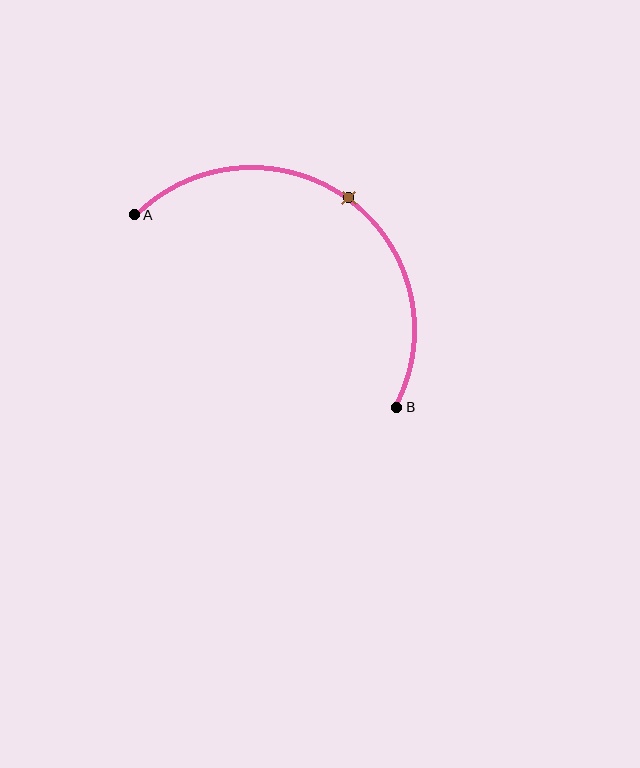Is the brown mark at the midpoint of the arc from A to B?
Yes. The brown mark lies on the arc at equal arc-length from both A and B — it is the arc midpoint.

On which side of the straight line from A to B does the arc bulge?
The arc bulges above and to the right of the straight line connecting A and B.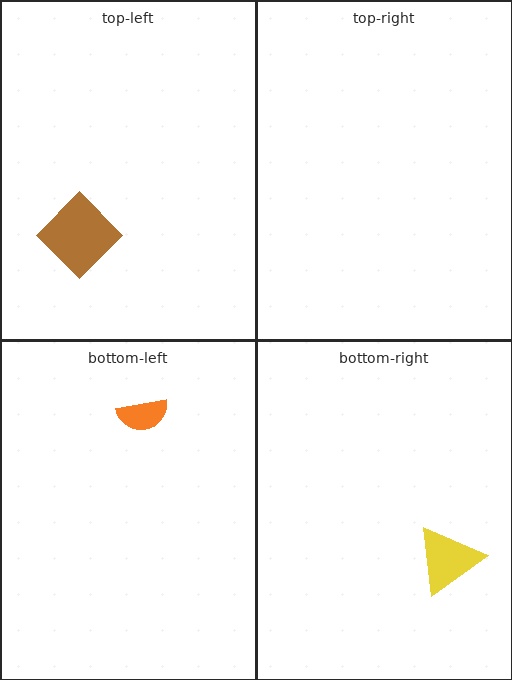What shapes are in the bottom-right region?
The yellow triangle.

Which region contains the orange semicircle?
The bottom-left region.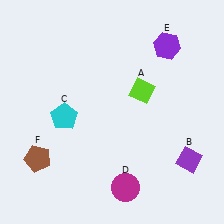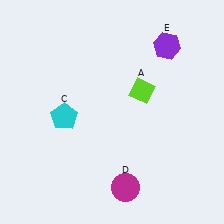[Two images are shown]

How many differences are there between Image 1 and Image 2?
There are 2 differences between the two images.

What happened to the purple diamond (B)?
The purple diamond (B) was removed in Image 2. It was in the bottom-right area of Image 1.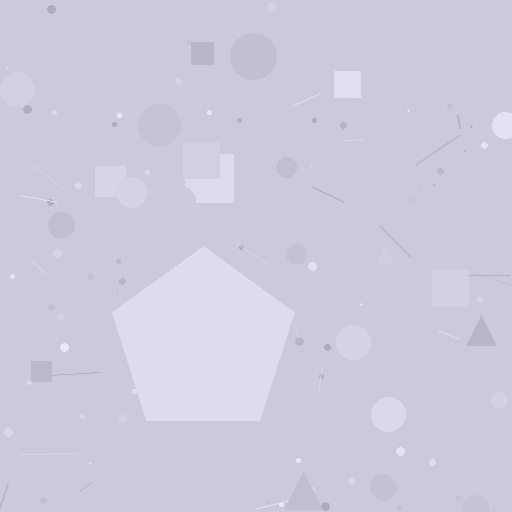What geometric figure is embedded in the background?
A pentagon is embedded in the background.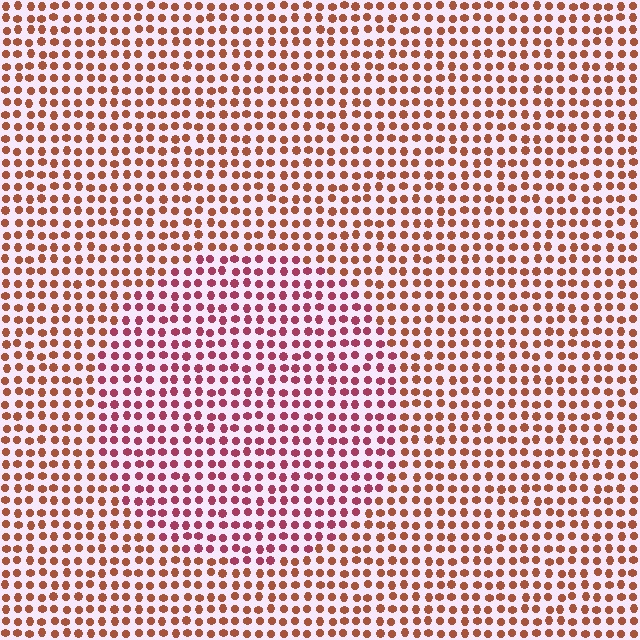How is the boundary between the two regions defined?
The boundary is defined purely by a slight shift in hue (about 34 degrees). Spacing, size, and orientation are identical on both sides.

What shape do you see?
I see a circle.